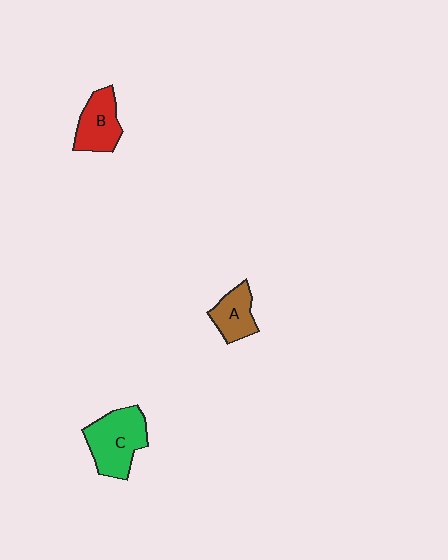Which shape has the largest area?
Shape C (green).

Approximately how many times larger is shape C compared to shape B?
Approximately 1.4 times.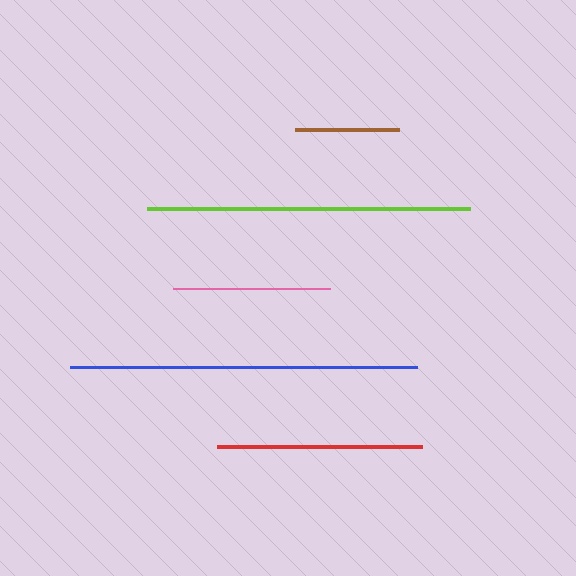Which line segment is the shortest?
The brown line is the shortest at approximately 104 pixels.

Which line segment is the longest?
The blue line is the longest at approximately 348 pixels.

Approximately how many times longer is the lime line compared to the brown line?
The lime line is approximately 3.1 times the length of the brown line.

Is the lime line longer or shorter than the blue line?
The blue line is longer than the lime line.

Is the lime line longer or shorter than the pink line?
The lime line is longer than the pink line.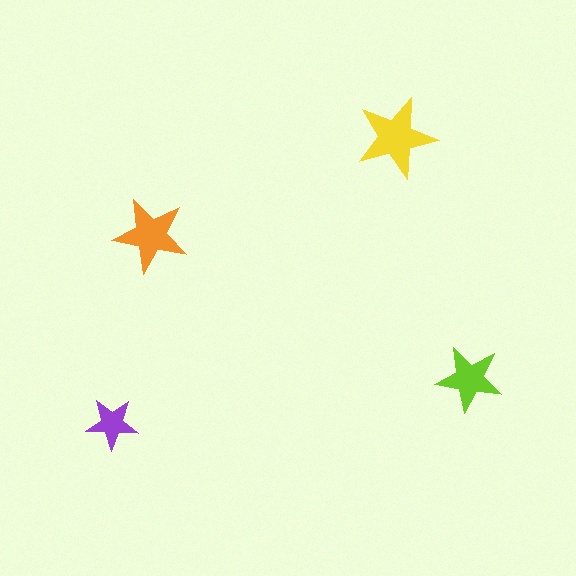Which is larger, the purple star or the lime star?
The lime one.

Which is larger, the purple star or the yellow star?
The yellow one.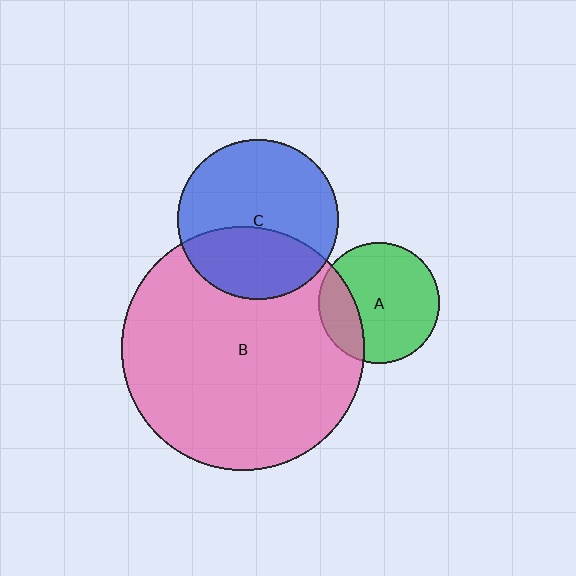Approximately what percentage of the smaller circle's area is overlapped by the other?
Approximately 25%.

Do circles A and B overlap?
Yes.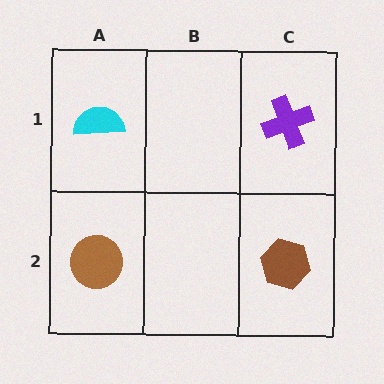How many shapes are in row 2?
2 shapes.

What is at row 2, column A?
A brown circle.